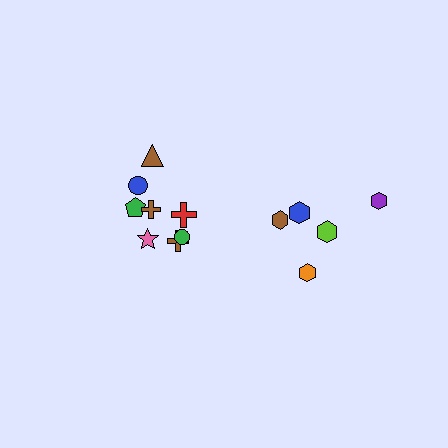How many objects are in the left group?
There are 8 objects.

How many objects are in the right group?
There are 5 objects.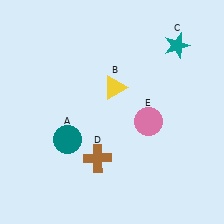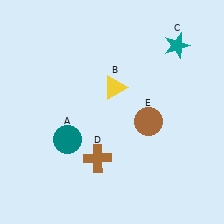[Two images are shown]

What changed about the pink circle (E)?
In Image 1, E is pink. In Image 2, it changed to brown.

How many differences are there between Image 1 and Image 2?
There is 1 difference between the two images.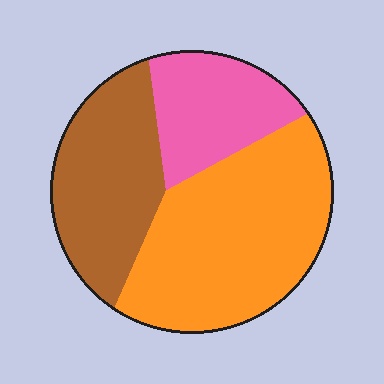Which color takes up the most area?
Orange, at roughly 50%.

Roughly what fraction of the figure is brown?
Brown takes up about one third (1/3) of the figure.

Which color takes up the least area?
Pink, at roughly 20%.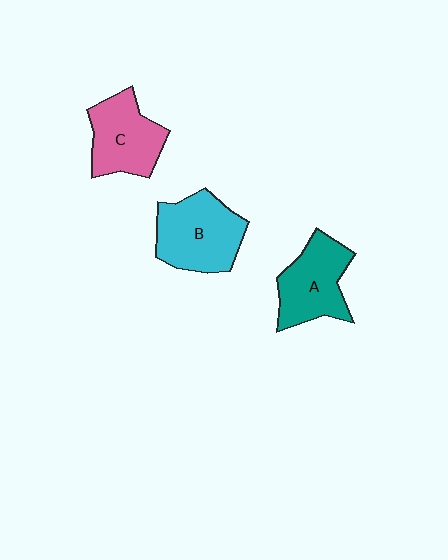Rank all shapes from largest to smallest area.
From largest to smallest: B (cyan), A (teal), C (pink).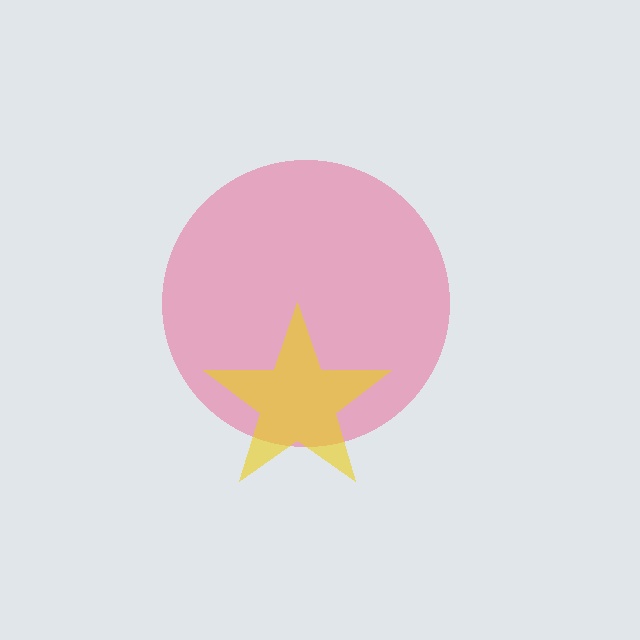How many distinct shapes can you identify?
There are 2 distinct shapes: a pink circle, a yellow star.